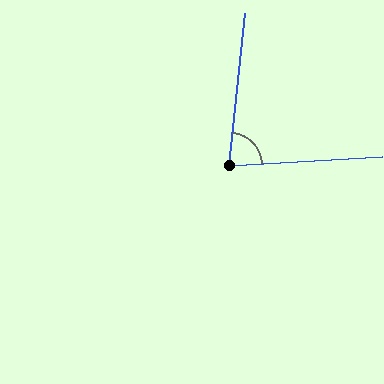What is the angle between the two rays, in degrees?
Approximately 81 degrees.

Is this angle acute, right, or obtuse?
It is acute.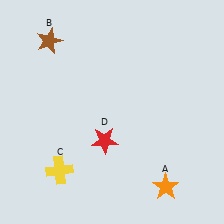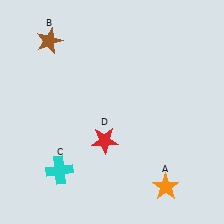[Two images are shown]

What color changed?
The cross (C) changed from yellow in Image 1 to cyan in Image 2.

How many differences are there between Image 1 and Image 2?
There is 1 difference between the two images.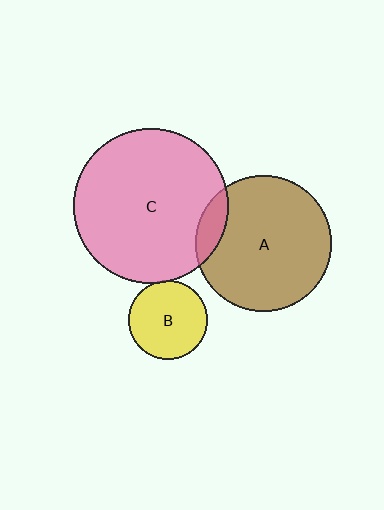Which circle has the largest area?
Circle C (pink).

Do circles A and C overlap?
Yes.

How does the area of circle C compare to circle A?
Approximately 1.3 times.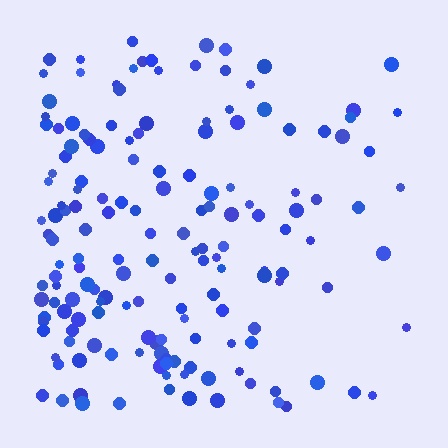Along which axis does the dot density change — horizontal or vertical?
Horizontal.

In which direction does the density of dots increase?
From right to left, with the left side densest.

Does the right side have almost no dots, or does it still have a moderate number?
Still a moderate number, just noticeably fewer than the left.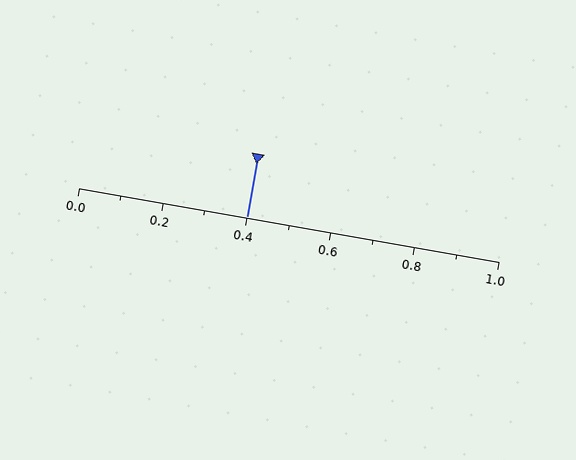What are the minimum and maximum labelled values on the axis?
The axis runs from 0.0 to 1.0.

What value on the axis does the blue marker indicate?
The marker indicates approximately 0.4.